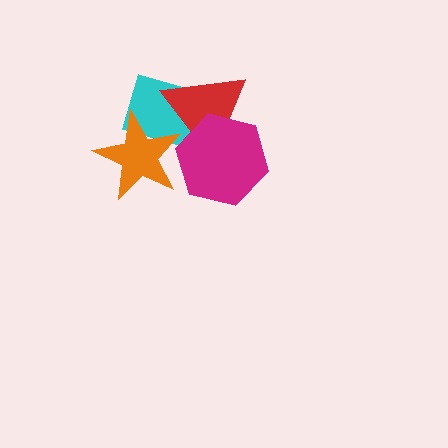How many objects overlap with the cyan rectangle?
3 objects overlap with the cyan rectangle.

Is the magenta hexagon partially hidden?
No, no other shape covers it.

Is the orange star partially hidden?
Yes, it is partially covered by another shape.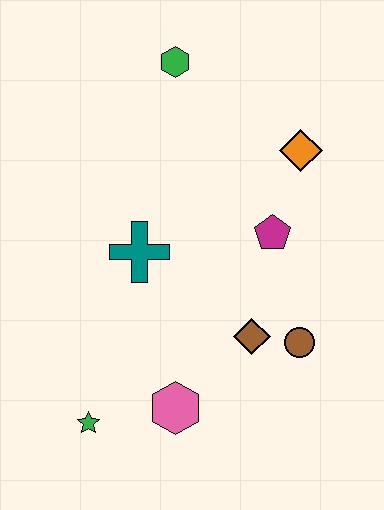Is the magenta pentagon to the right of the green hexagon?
Yes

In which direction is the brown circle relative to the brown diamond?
The brown circle is to the right of the brown diamond.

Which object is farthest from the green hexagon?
The green star is farthest from the green hexagon.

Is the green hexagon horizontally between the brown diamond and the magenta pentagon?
No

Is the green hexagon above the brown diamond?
Yes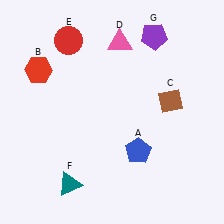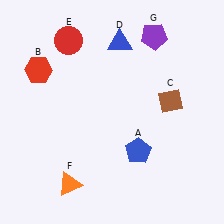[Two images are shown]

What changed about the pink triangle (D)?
In Image 1, D is pink. In Image 2, it changed to blue.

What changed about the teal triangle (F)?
In Image 1, F is teal. In Image 2, it changed to orange.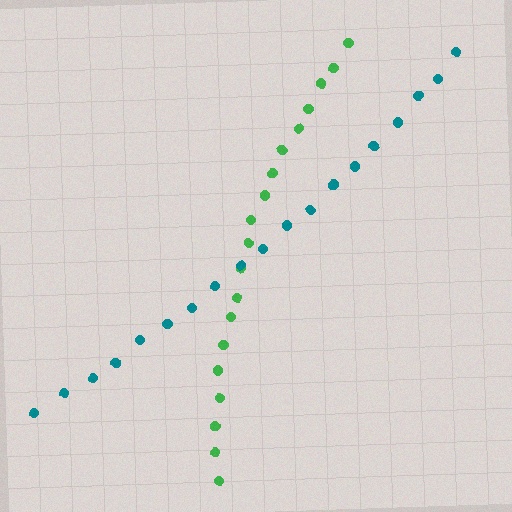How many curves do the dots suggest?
There are 2 distinct paths.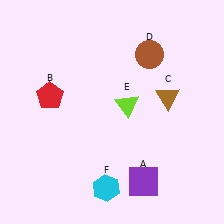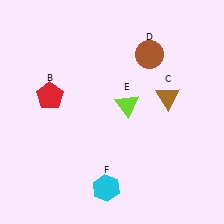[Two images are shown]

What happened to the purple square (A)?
The purple square (A) was removed in Image 2. It was in the bottom-right area of Image 1.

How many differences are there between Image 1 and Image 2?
There is 1 difference between the two images.